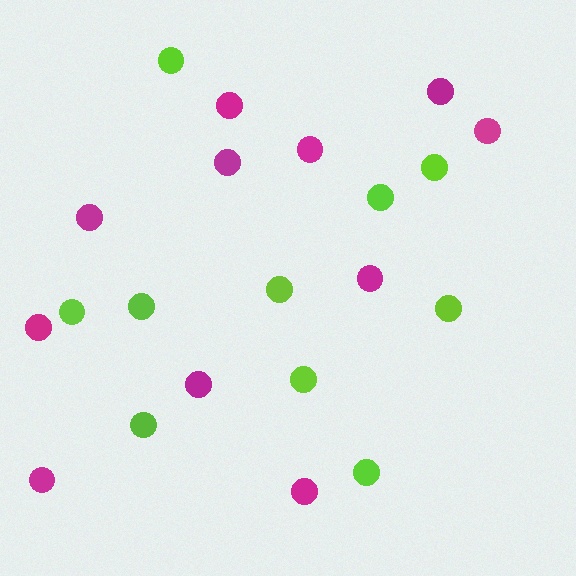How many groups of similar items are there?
There are 2 groups: one group of magenta circles (11) and one group of lime circles (10).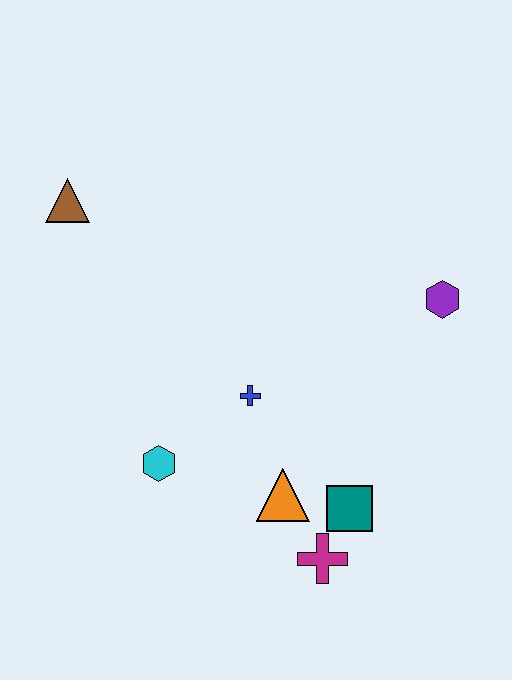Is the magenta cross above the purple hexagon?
No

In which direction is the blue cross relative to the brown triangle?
The blue cross is below the brown triangle.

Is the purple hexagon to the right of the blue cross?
Yes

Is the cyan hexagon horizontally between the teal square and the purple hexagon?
No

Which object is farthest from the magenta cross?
The brown triangle is farthest from the magenta cross.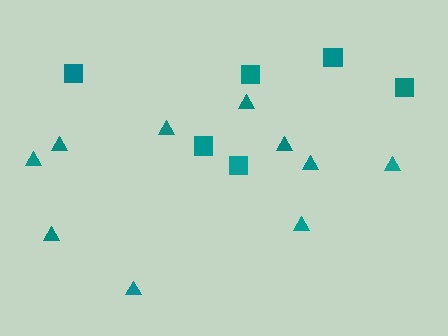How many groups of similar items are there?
There are 2 groups: one group of squares (6) and one group of triangles (10).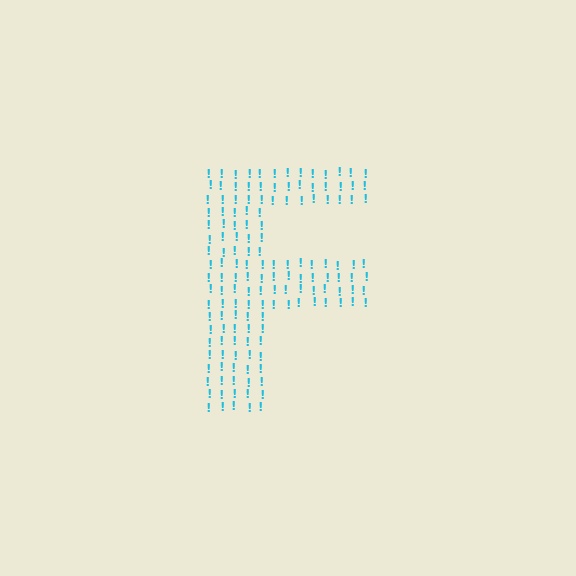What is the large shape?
The large shape is the letter F.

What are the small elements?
The small elements are exclamation marks.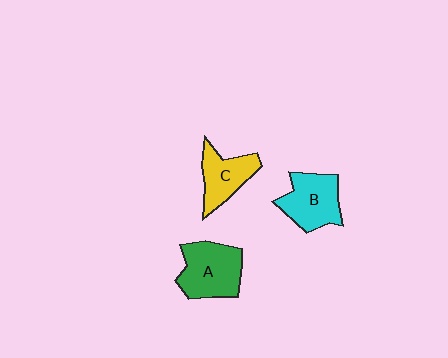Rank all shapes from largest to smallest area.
From largest to smallest: A (green), B (cyan), C (yellow).